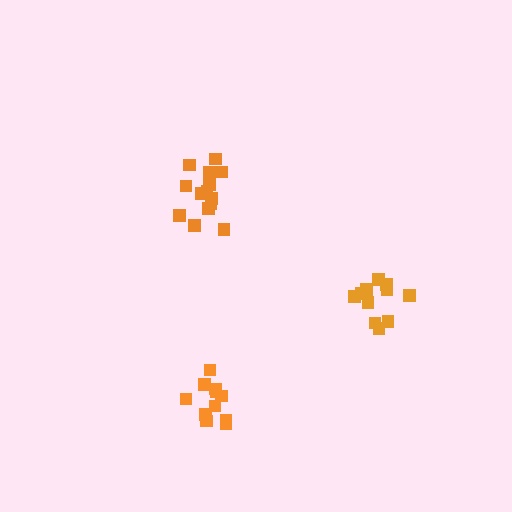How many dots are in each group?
Group 1: 11 dots, Group 2: 15 dots, Group 3: 11 dots (37 total).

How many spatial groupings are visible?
There are 3 spatial groupings.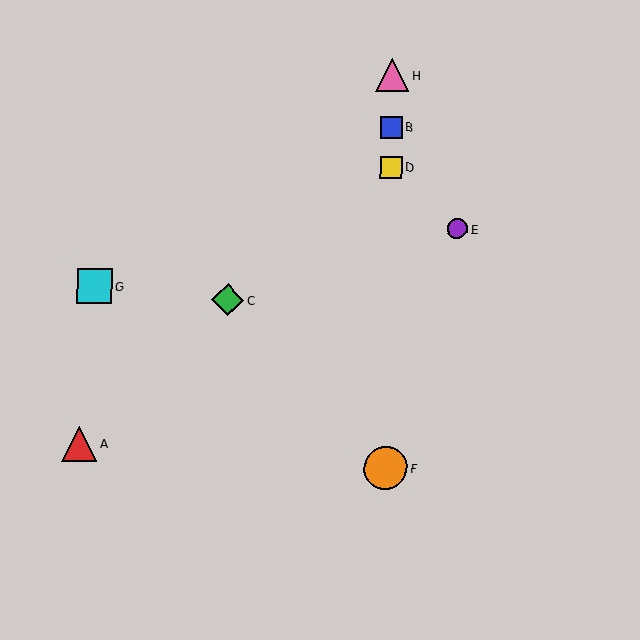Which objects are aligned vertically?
Objects B, D, F, H are aligned vertically.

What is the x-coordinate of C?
Object C is at x≈228.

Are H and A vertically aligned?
No, H is at x≈392 and A is at x≈79.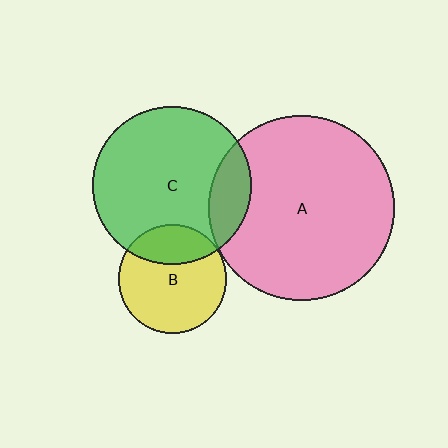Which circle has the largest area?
Circle A (pink).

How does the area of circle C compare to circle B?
Approximately 2.1 times.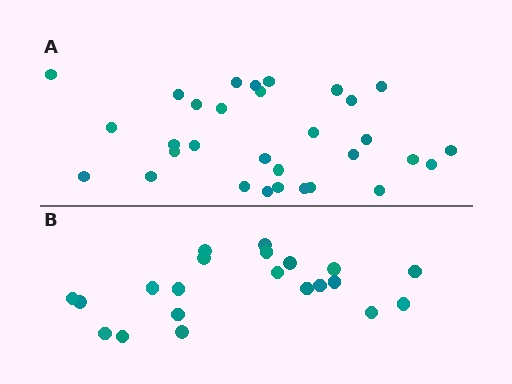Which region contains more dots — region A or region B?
Region A (the top region) has more dots.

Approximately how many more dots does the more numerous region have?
Region A has roughly 10 or so more dots than region B.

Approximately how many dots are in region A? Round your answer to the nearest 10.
About 30 dots. (The exact count is 31, which rounds to 30.)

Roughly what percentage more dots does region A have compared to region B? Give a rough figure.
About 50% more.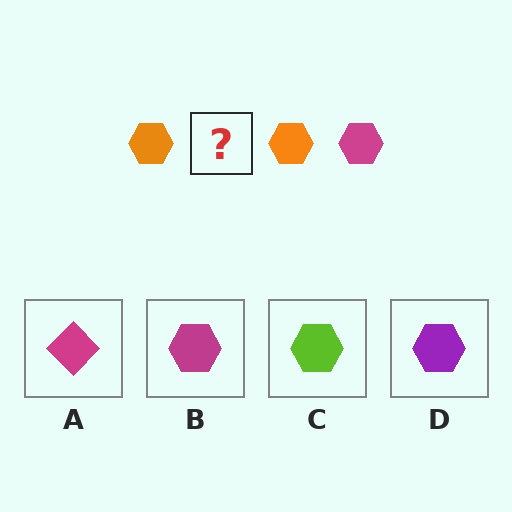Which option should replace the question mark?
Option B.